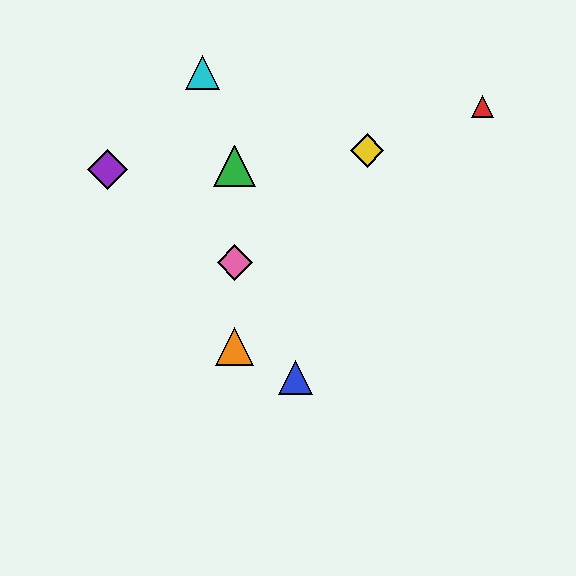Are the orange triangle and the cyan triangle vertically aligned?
No, the orange triangle is at x≈235 and the cyan triangle is at x≈202.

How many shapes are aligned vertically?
3 shapes (the green triangle, the orange triangle, the pink diamond) are aligned vertically.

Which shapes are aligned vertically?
The green triangle, the orange triangle, the pink diamond are aligned vertically.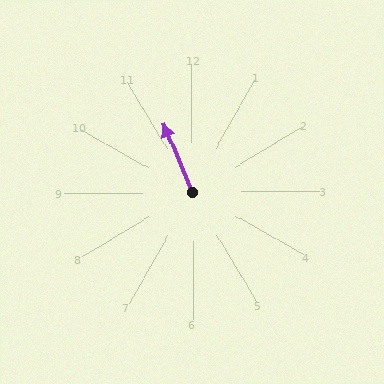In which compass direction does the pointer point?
North.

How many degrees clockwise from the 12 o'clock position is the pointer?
Approximately 338 degrees.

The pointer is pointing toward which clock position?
Roughly 11 o'clock.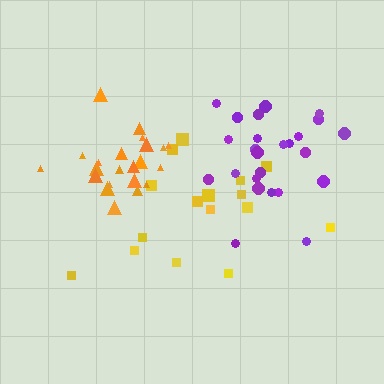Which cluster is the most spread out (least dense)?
Yellow.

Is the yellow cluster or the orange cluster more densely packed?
Orange.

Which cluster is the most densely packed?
Orange.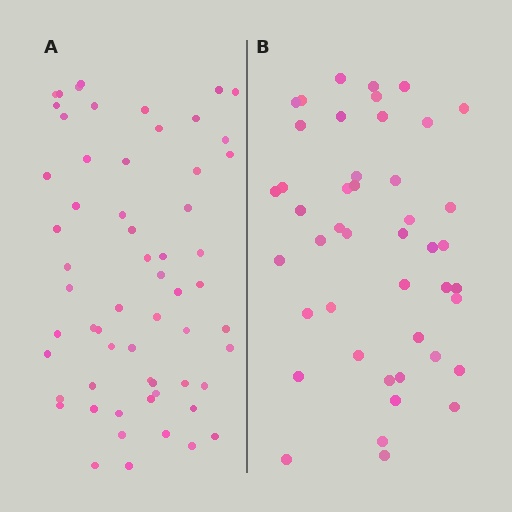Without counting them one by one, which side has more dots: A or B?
Region A (the left region) has more dots.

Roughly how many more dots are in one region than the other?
Region A has approximately 15 more dots than region B.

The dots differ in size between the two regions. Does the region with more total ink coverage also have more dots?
No. Region B has more total ink coverage because its dots are larger, but region A actually contains more individual dots. Total area can be misleading — the number of items is what matters here.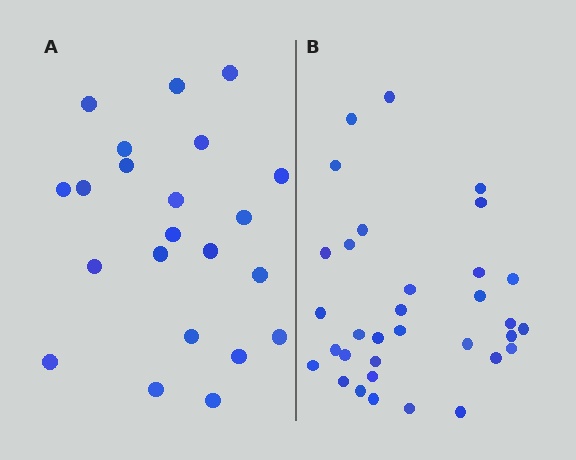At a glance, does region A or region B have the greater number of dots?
Region B (the right region) has more dots.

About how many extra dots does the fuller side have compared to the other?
Region B has roughly 12 or so more dots than region A.